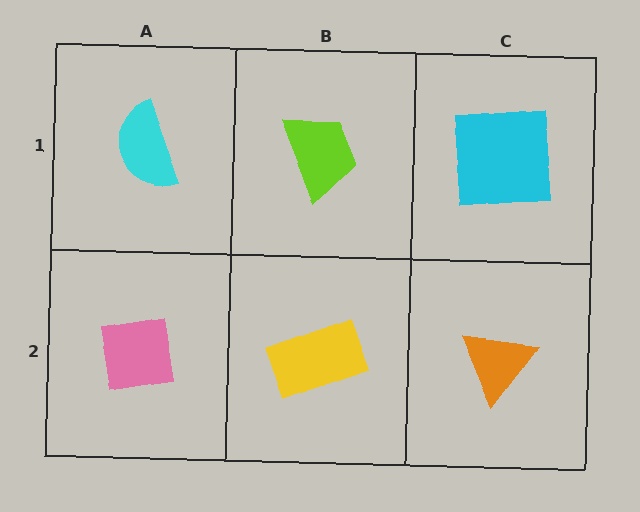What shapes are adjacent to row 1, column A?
A pink square (row 2, column A), a lime trapezoid (row 1, column B).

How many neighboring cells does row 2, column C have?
2.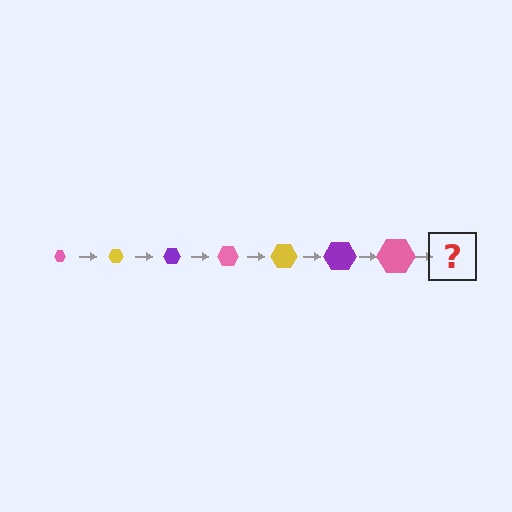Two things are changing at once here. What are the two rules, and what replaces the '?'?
The two rules are that the hexagon grows larger each step and the color cycles through pink, yellow, and purple. The '?' should be a yellow hexagon, larger than the previous one.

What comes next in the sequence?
The next element should be a yellow hexagon, larger than the previous one.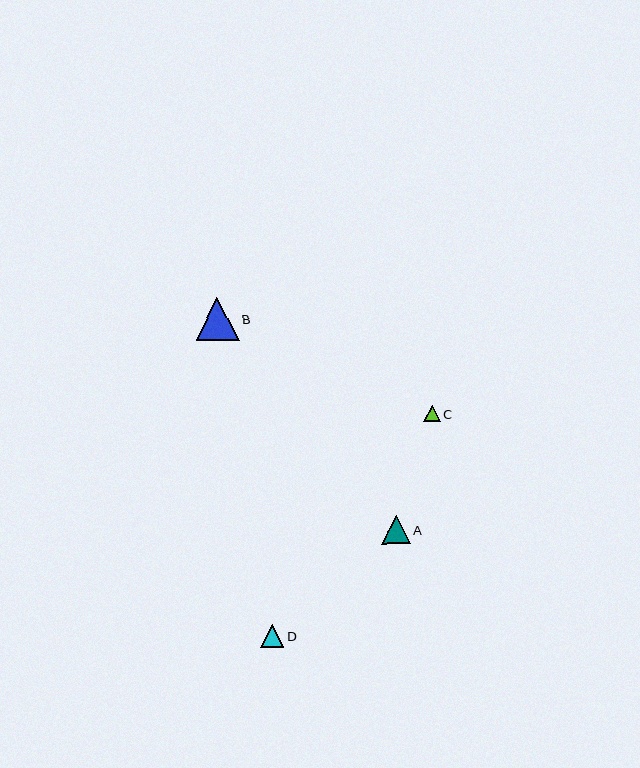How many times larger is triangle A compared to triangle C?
Triangle A is approximately 1.7 times the size of triangle C.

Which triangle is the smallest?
Triangle C is the smallest with a size of approximately 16 pixels.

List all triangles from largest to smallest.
From largest to smallest: B, A, D, C.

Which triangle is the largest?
Triangle B is the largest with a size of approximately 43 pixels.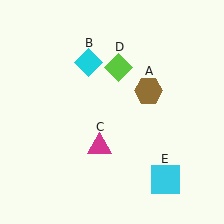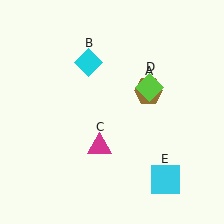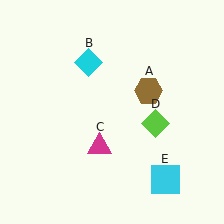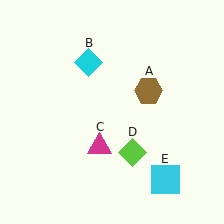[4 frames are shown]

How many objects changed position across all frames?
1 object changed position: lime diamond (object D).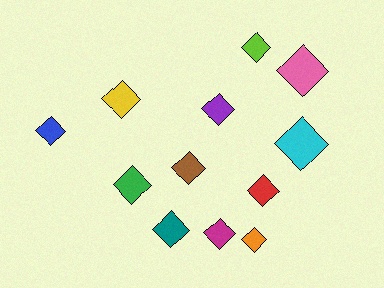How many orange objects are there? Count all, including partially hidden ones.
There is 1 orange object.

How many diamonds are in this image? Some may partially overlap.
There are 12 diamonds.